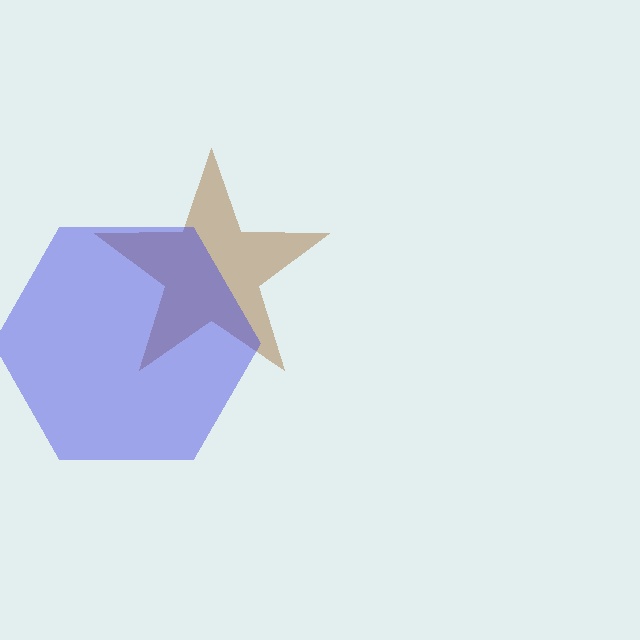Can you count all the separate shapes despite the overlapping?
Yes, there are 2 separate shapes.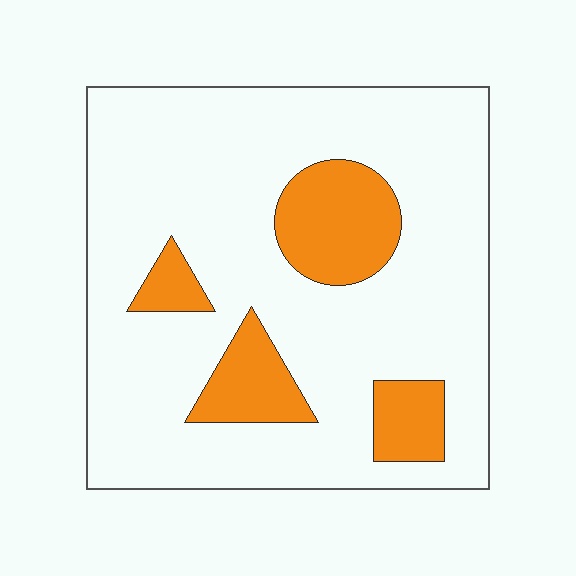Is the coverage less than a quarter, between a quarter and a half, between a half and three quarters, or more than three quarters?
Less than a quarter.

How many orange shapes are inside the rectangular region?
4.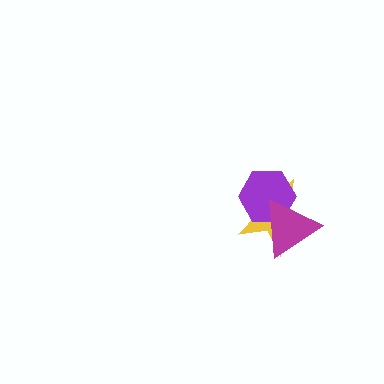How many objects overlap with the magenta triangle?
2 objects overlap with the magenta triangle.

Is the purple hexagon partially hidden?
Yes, it is partially covered by another shape.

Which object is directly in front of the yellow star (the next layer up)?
The purple hexagon is directly in front of the yellow star.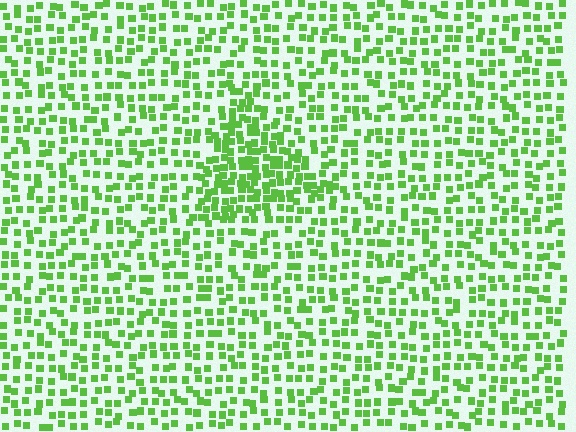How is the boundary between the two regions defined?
The boundary is defined by a change in element density (approximately 1.9x ratio). All elements are the same color, size, and shape.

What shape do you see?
I see a triangle.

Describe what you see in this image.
The image contains small lime elements arranged at two different densities. A triangle-shaped region is visible where the elements are more densely packed than the surrounding area.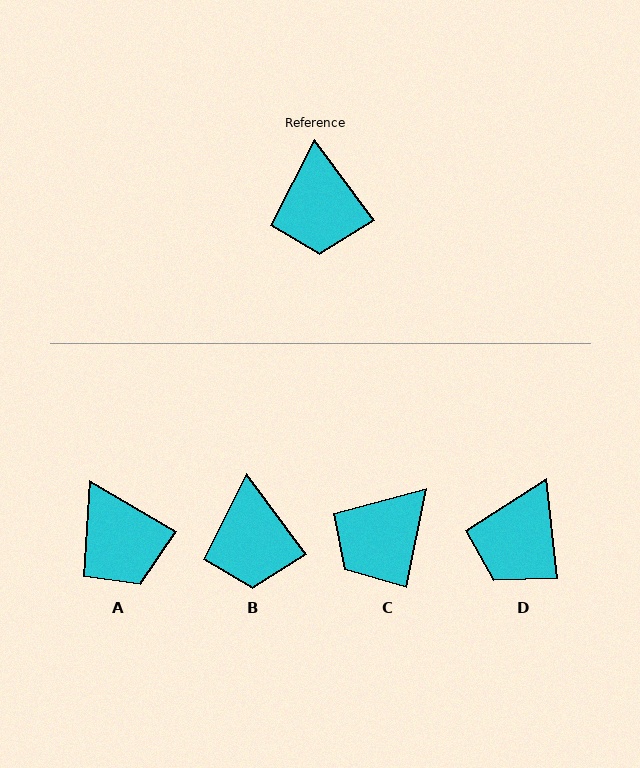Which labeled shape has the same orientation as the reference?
B.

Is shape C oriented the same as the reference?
No, it is off by about 48 degrees.